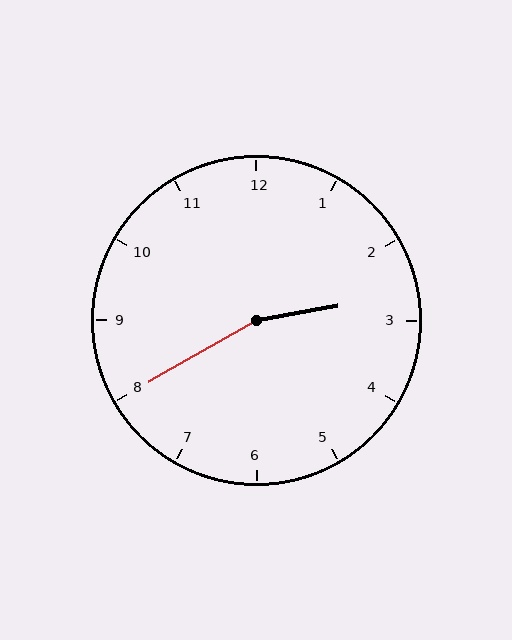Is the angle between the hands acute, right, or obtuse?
It is obtuse.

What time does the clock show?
2:40.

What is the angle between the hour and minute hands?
Approximately 160 degrees.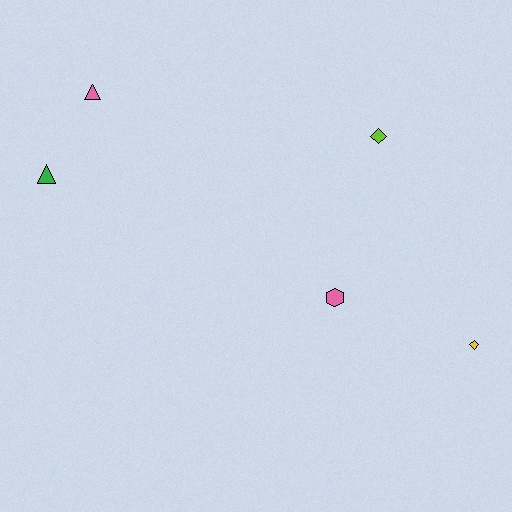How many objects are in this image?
There are 5 objects.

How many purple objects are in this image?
There are no purple objects.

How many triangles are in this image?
There are 2 triangles.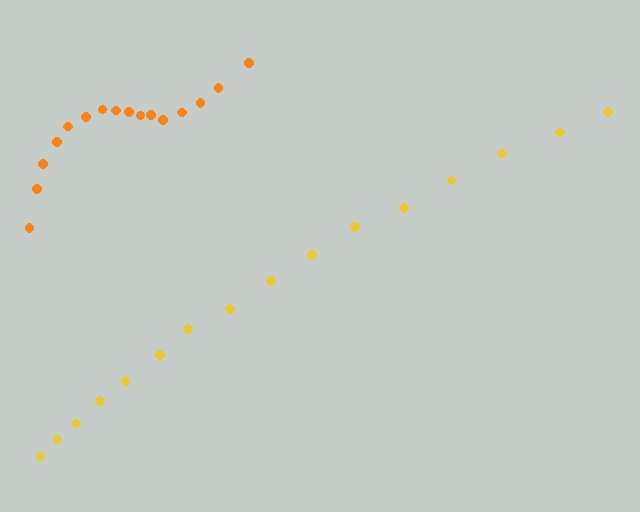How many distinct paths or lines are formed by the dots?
There are 2 distinct paths.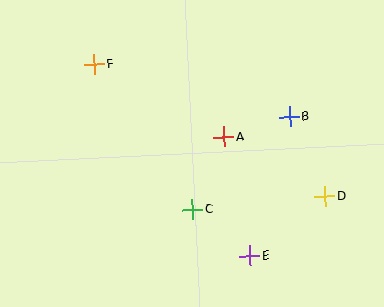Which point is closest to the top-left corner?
Point F is closest to the top-left corner.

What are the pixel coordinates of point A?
Point A is at (224, 137).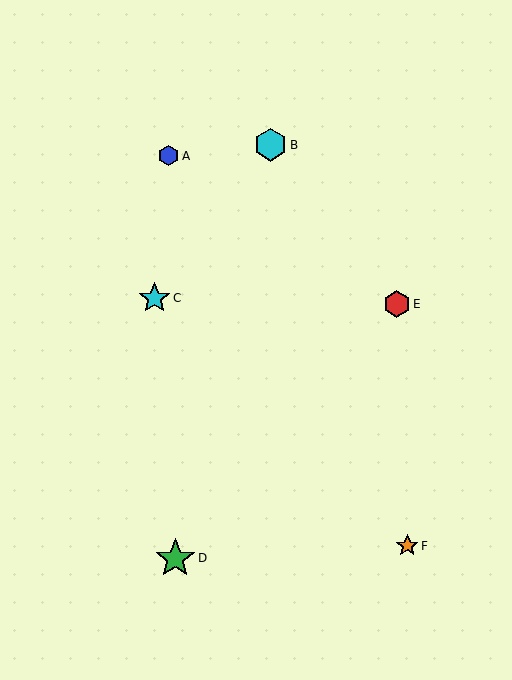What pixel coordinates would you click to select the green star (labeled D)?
Click at (175, 558) to select the green star D.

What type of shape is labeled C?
Shape C is a cyan star.